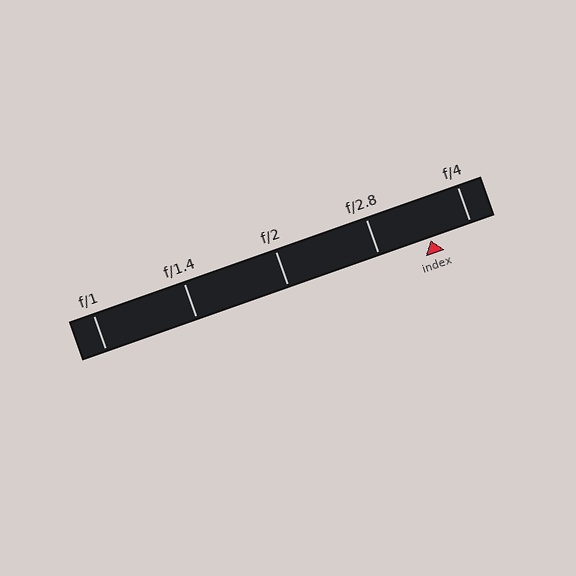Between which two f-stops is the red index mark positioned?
The index mark is between f/2.8 and f/4.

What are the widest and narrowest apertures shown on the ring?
The widest aperture shown is f/1 and the narrowest is f/4.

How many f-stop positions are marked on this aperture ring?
There are 5 f-stop positions marked.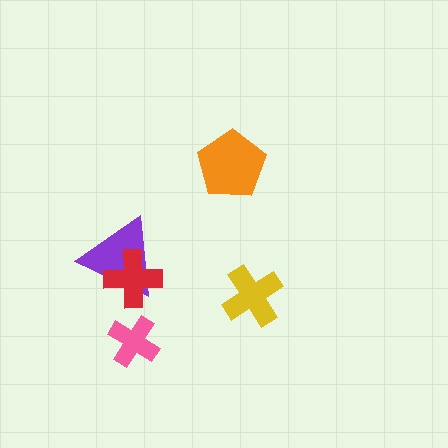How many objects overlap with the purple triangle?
1 object overlaps with the purple triangle.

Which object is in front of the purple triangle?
The red cross is in front of the purple triangle.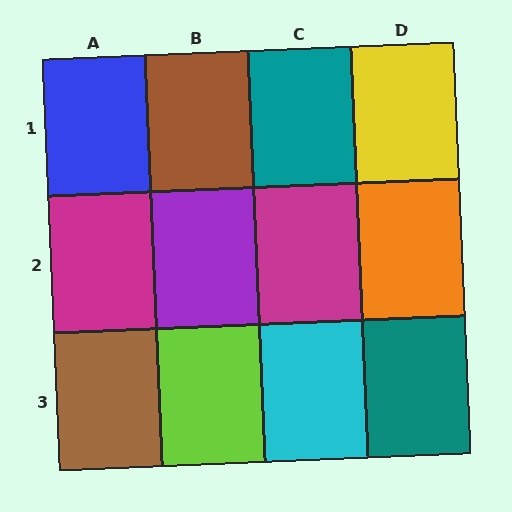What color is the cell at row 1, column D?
Yellow.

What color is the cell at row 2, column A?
Magenta.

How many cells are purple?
1 cell is purple.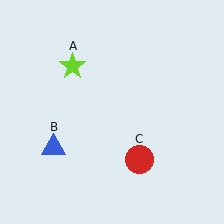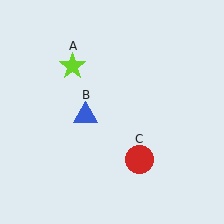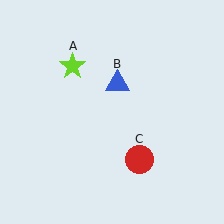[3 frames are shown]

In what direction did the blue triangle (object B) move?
The blue triangle (object B) moved up and to the right.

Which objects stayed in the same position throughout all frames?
Lime star (object A) and red circle (object C) remained stationary.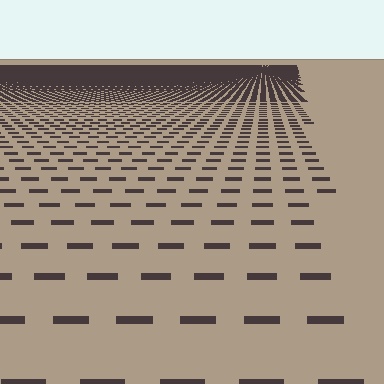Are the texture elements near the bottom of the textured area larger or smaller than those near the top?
Larger. Near the bottom, elements are closer to the viewer and appear at a bigger on-screen size.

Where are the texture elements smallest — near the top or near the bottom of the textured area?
Near the top.